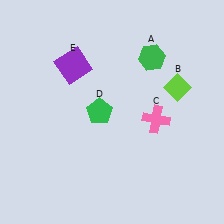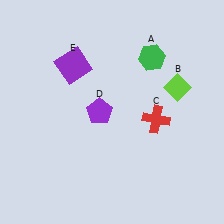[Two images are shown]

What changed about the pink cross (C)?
In Image 1, C is pink. In Image 2, it changed to red.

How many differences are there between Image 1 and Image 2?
There are 2 differences between the two images.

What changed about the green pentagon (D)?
In Image 1, D is green. In Image 2, it changed to purple.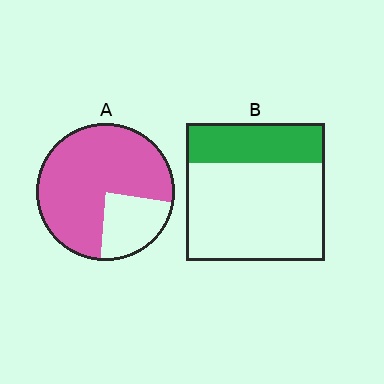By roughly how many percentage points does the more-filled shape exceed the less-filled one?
By roughly 45 percentage points (A over B).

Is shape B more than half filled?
No.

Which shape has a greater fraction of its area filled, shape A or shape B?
Shape A.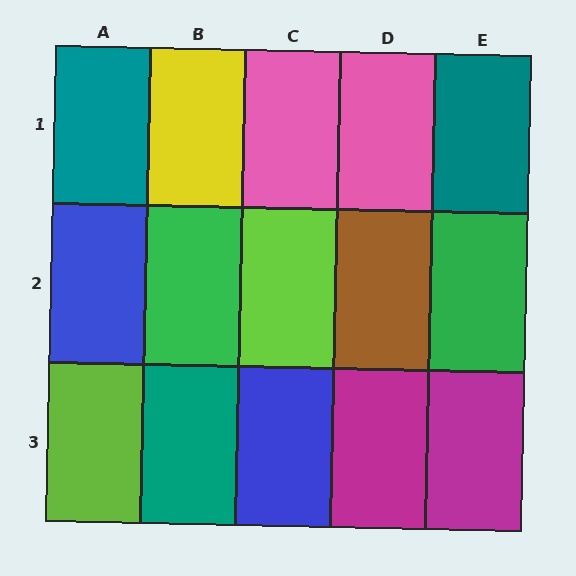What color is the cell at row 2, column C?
Lime.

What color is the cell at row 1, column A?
Teal.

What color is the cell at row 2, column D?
Brown.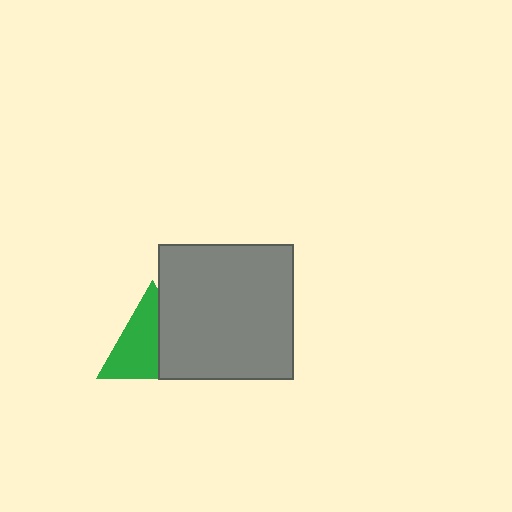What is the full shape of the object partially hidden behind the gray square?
The partially hidden object is a green triangle.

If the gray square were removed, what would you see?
You would see the complete green triangle.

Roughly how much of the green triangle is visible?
About half of it is visible (roughly 58%).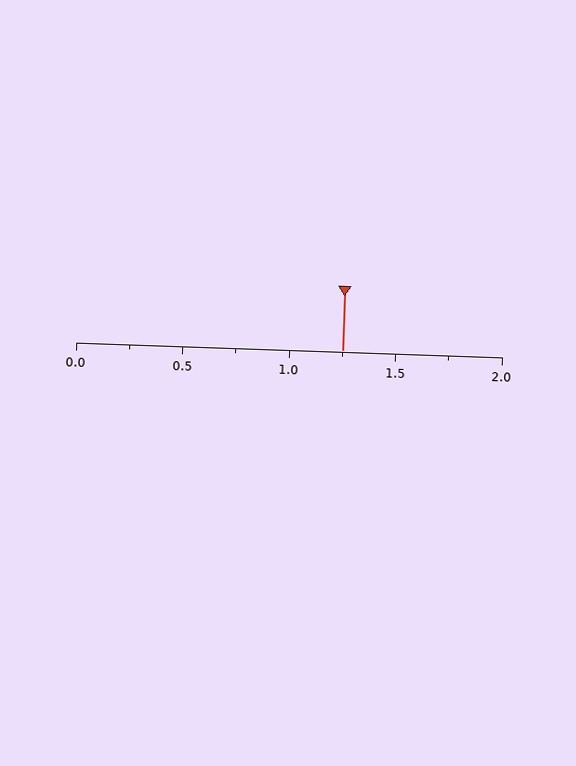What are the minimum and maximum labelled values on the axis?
The axis runs from 0.0 to 2.0.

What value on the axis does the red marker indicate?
The marker indicates approximately 1.25.